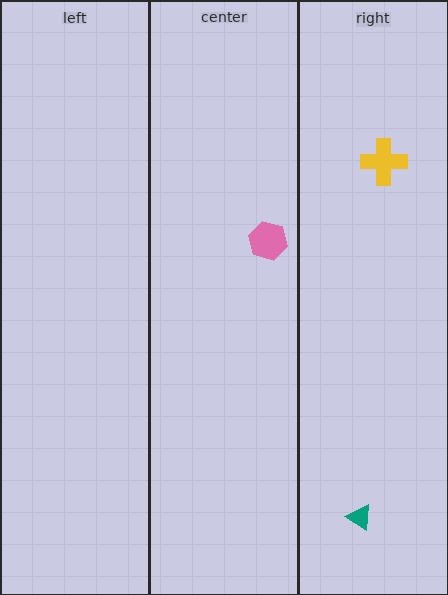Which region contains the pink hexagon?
The center region.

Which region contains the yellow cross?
The right region.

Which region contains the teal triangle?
The right region.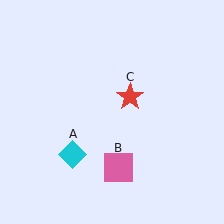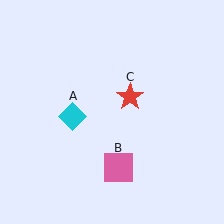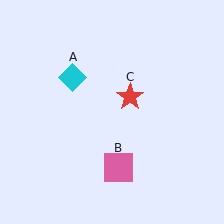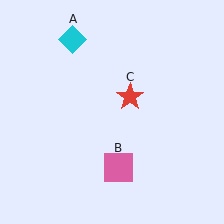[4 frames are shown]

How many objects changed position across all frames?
1 object changed position: cyan diamond (object A).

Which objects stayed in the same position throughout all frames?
Pink square (object B) and red star (object C) remained stationary.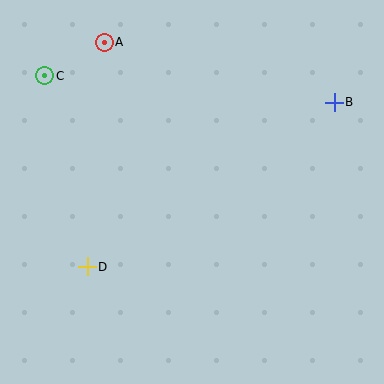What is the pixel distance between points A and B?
The distance between A and B is 238 pixels.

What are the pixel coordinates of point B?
Point B is at (334, 102).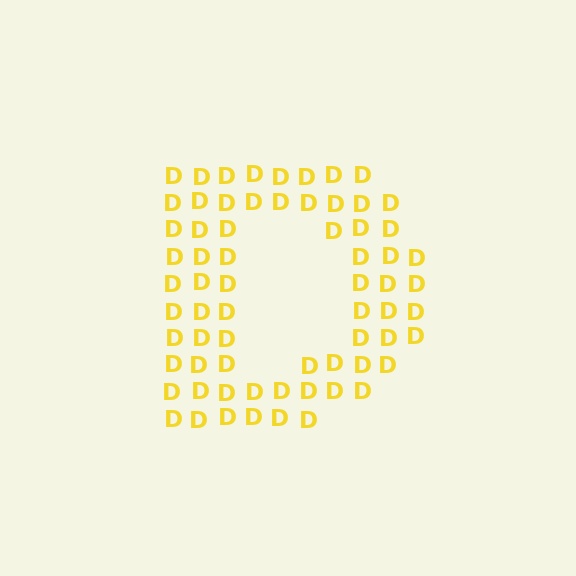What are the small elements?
The small elements are letter D's.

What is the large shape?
The large shape is the letter D.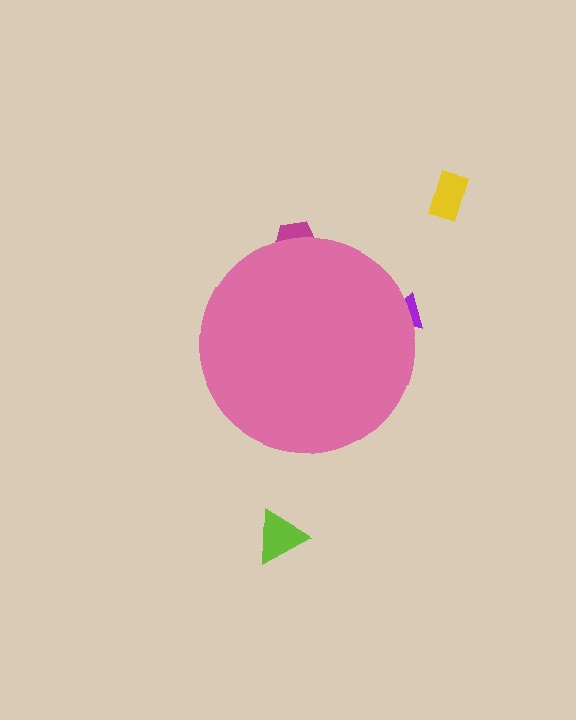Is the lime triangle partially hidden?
No, the lime triangle is fully visible.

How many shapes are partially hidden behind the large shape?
2 shapes are partially hidden.